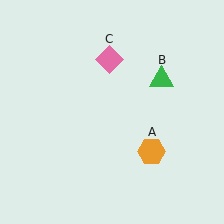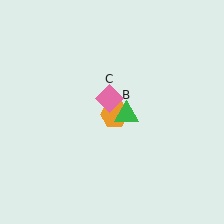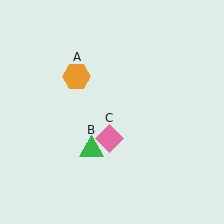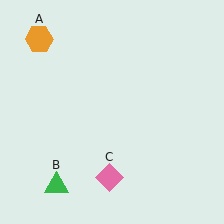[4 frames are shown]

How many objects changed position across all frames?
3 objects changed position: orange hexagon (object A), green triangle (object B), pink diamond (object C).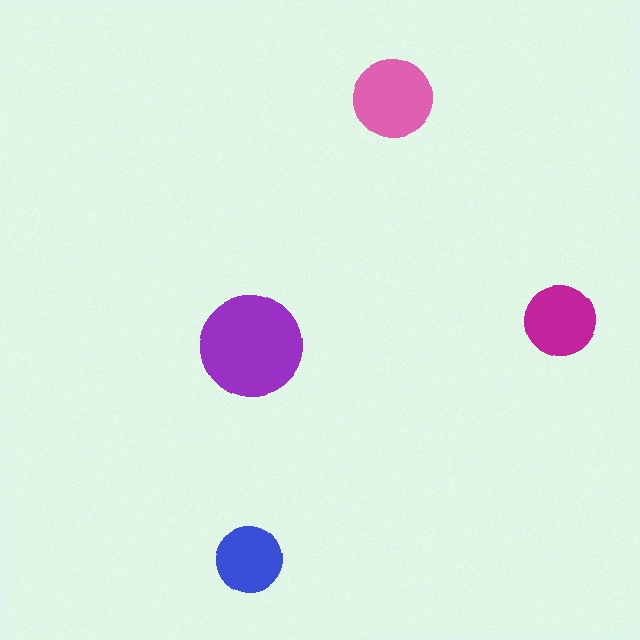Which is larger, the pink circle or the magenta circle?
The pink one.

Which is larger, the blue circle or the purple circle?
The purple one.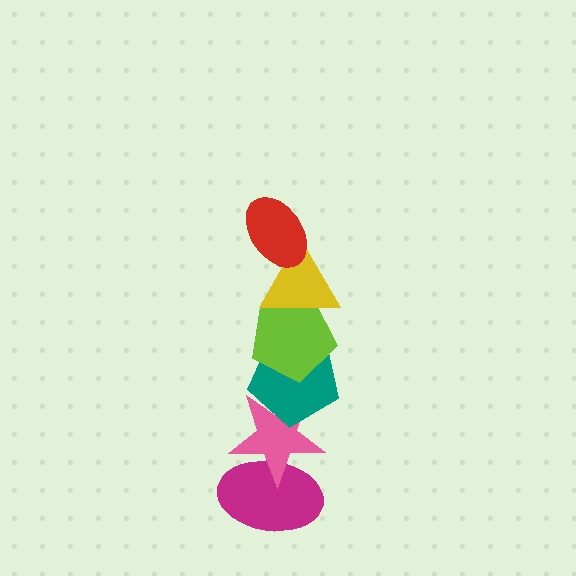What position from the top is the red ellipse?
The red ellipse is 1st from the top.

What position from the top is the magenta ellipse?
The magenta ellipse is 6th from the top.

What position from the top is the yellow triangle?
The yellow triangle is 2nd from the top.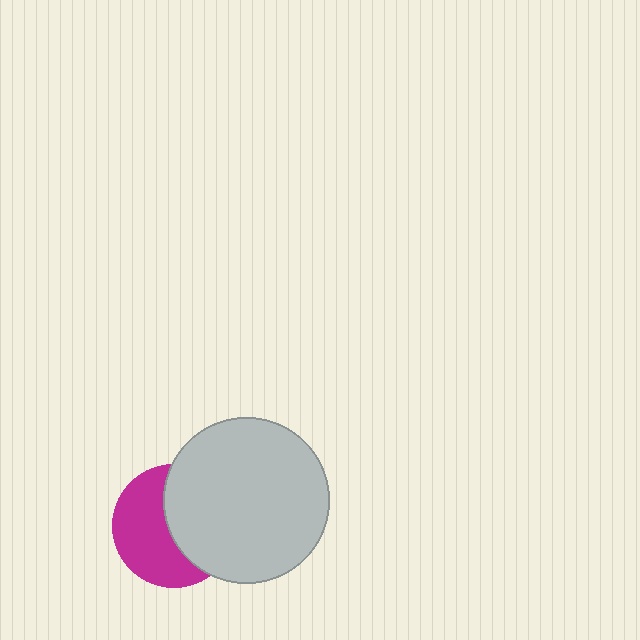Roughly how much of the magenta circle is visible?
About half of it is visible (roughly 52%).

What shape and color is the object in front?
The object in front is a light gray circle.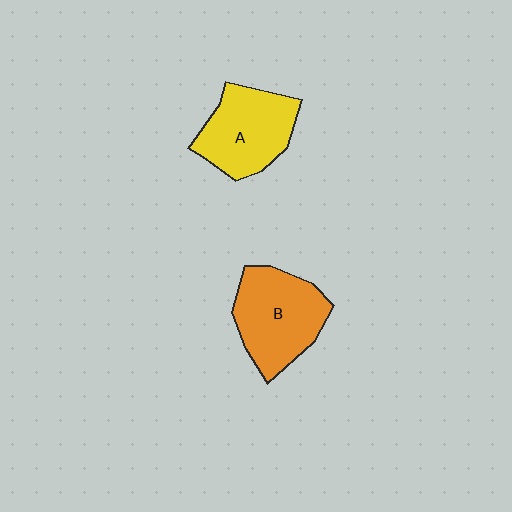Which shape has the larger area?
Shape B (orange).